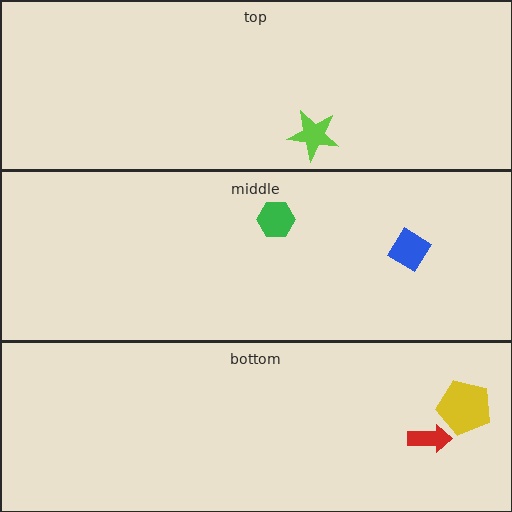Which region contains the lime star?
The top region.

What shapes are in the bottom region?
The yellow pentagon, the red arrow.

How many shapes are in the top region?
1.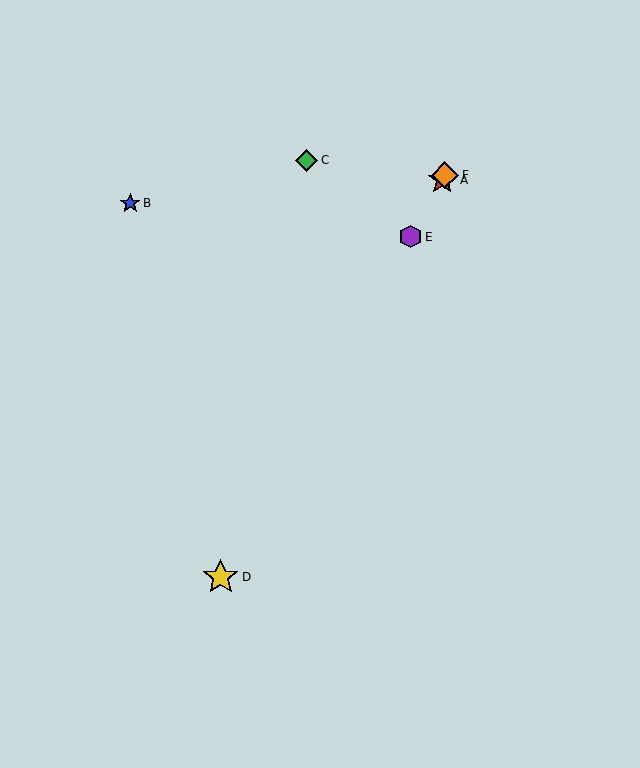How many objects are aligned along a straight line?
4 objects (A, D, E, F) are aligned along a straight line.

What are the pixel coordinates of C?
Object C is at (307, 160).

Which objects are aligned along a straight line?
Objects A, D, E, F are aligned along a straight line.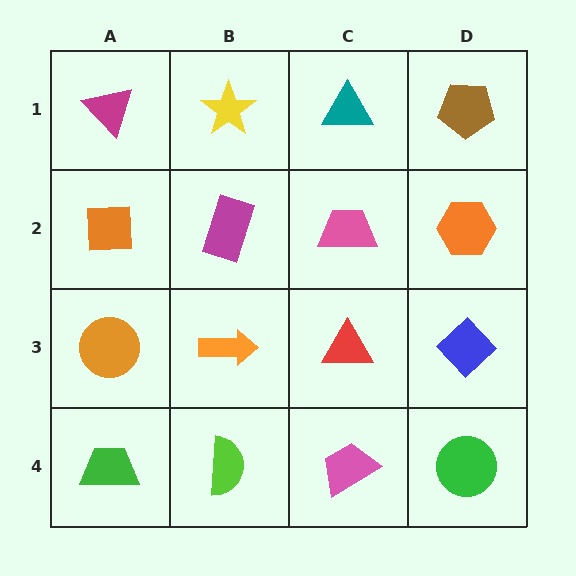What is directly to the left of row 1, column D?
A teal triangle.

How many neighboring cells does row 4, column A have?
2.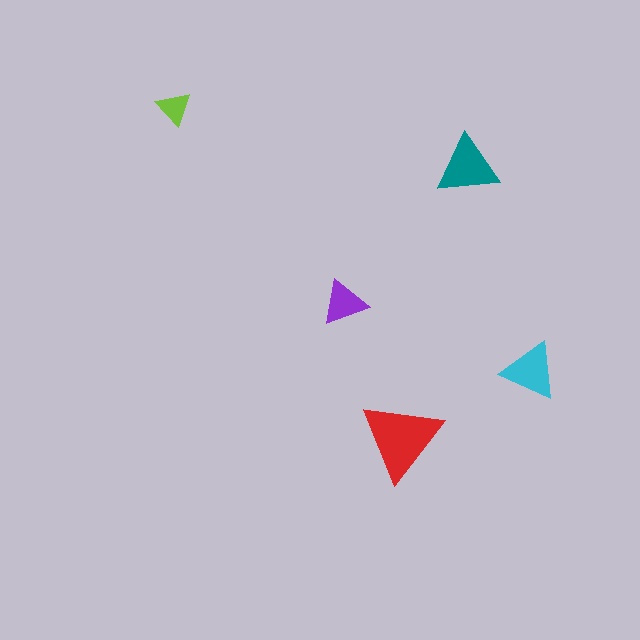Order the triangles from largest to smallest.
the red one, the teal one, the cyan one, the purple one, the lime one.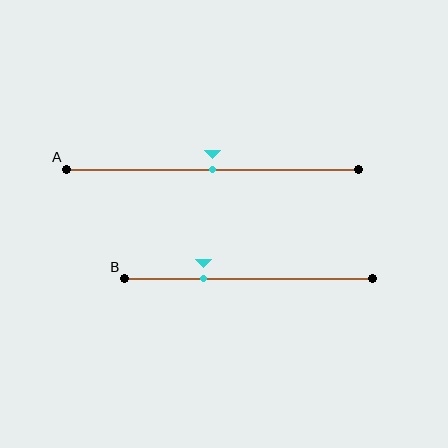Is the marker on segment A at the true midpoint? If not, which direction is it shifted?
Yes, the marker on segment A is at the true midpoint.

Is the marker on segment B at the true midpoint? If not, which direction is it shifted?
No, the marker on segment B is shifted to the left by about 18% of the segment length.